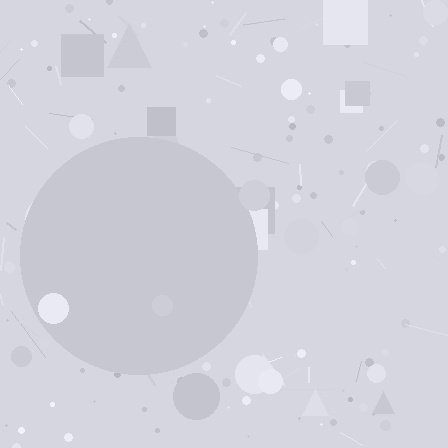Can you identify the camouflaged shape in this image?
The camouflaged shape is a circle.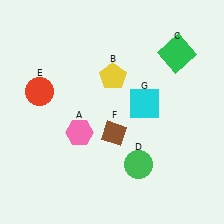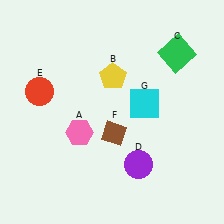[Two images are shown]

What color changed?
The circle (D) changed from green in Image 1 to purple in Image 2.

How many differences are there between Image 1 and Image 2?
There is 1 difference between the two images.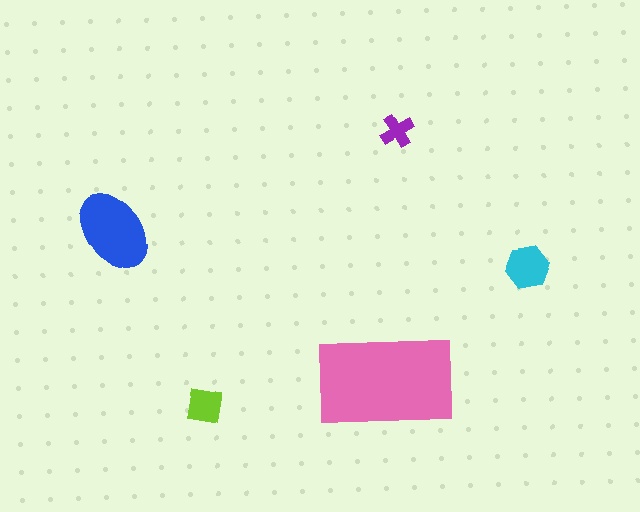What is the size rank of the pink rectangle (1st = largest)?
1st.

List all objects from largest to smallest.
The pink rectangle, the blue ellipse, the cyan hexagon, the lime square, the purple cross.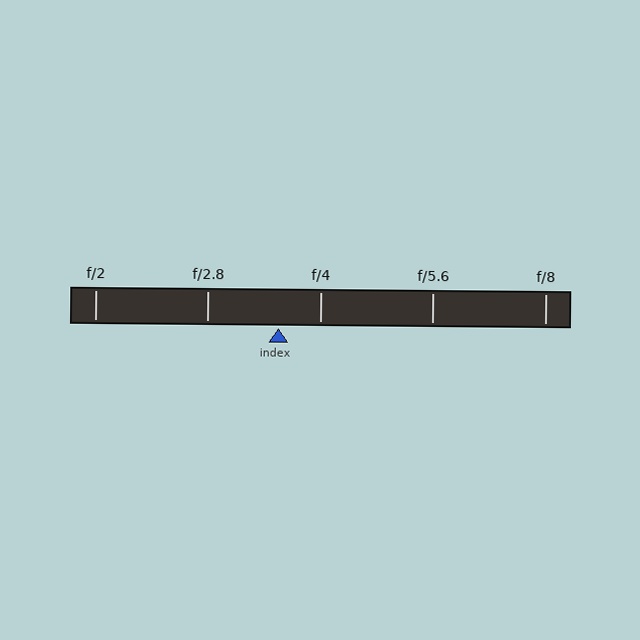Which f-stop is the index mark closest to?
The index mark is closest to f/4.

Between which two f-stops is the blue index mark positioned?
The index mark is between f/2.8 and f/4.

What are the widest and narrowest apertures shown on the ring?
The widest aperture shown is f/2 and the narrowest is f/8.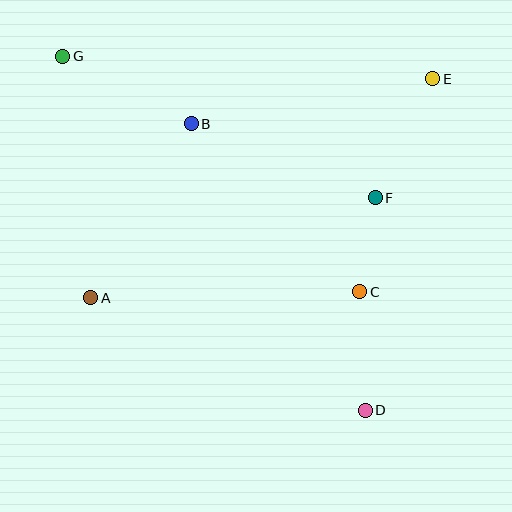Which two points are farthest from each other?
Points D and G are farthest from each other.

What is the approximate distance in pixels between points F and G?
The distance between F and G is approximately 343 pixels.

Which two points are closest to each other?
Points C and F are closest to each other.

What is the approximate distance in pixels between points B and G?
The distance between B and G is approximately 145 pixels.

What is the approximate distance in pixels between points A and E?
The distance between A and E is approximately 406 pixels.